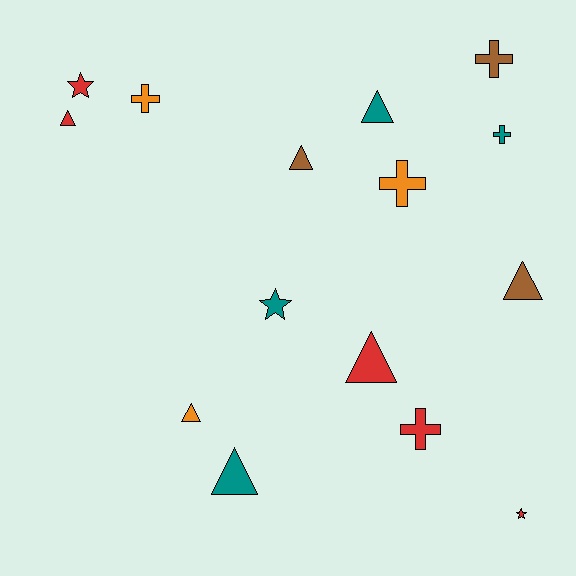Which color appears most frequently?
Red, with 5 objects.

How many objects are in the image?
There are 15 objects.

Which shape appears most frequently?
Triangle, with 7 objects.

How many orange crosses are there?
There are 2 orange crosses.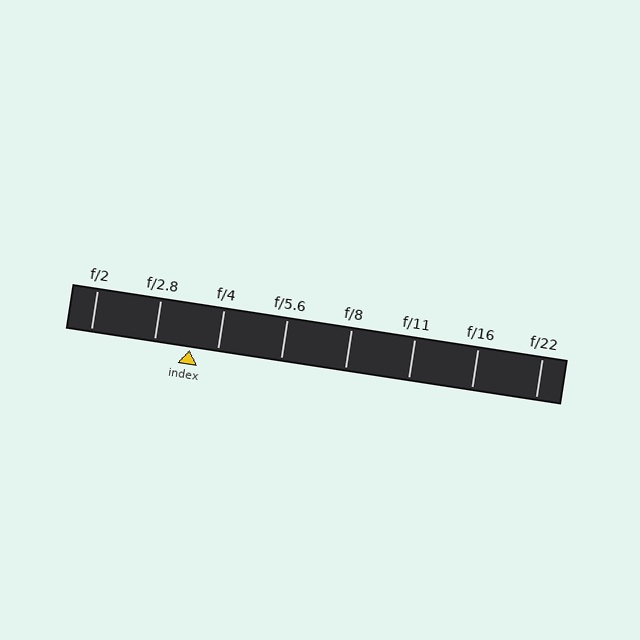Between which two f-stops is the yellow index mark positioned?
The index mark is between f/2.8 and f/4.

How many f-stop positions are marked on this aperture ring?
There are 8 f-stop positions marked.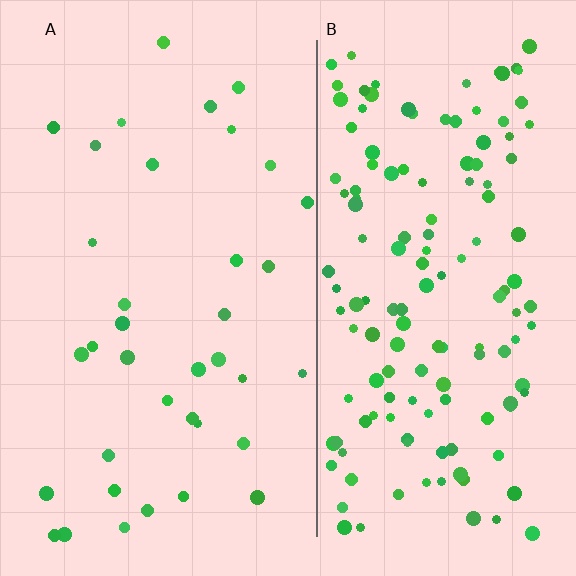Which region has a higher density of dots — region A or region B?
B (the right).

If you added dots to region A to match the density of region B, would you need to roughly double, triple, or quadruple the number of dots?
Approximately quadruple.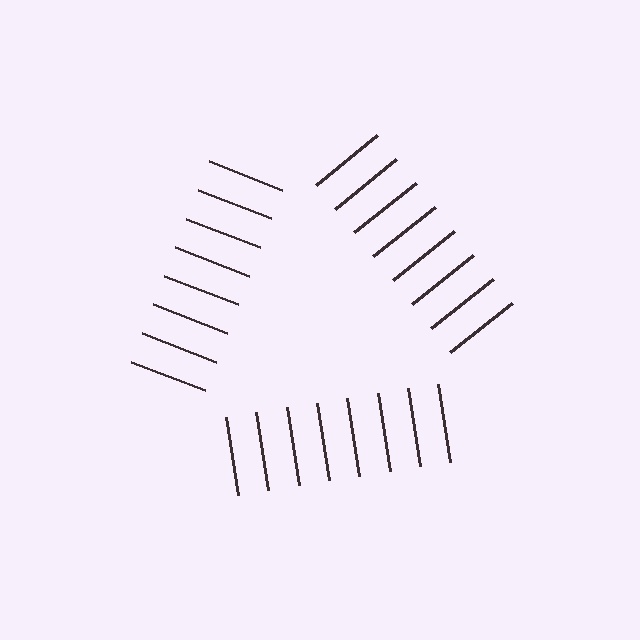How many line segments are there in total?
24 — 8 along each of the 3 edges.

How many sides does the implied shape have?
3 sides — the line-ends trace a triangle.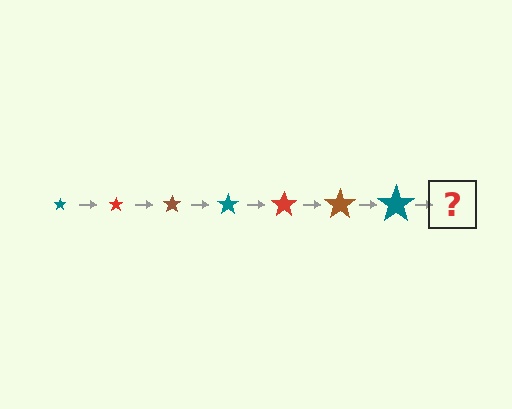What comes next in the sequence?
The next element should be a red star, larger than the previous one.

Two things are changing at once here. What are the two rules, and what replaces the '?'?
The two rules are that the star grows larger each step and the color cycles through teal, red, and brown. The '?' should be a red star, larger than the previous one.